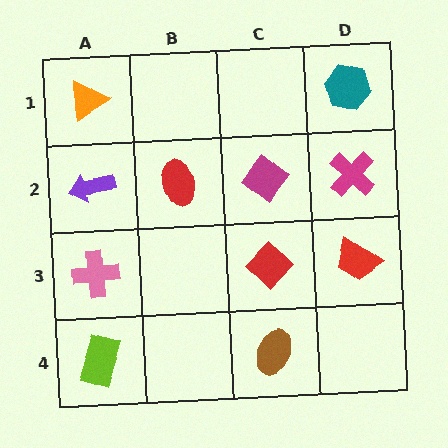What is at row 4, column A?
A lime rectangle.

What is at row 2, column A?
A purple arrow.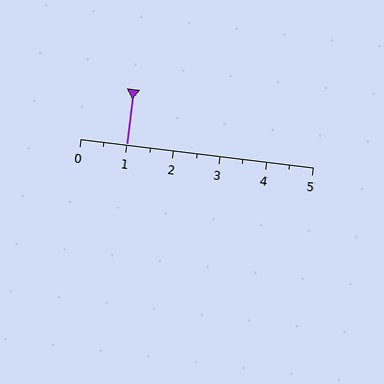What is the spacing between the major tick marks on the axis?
The major ticks are spaced 1 apart.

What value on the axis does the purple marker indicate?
The marker indicates approximately 1.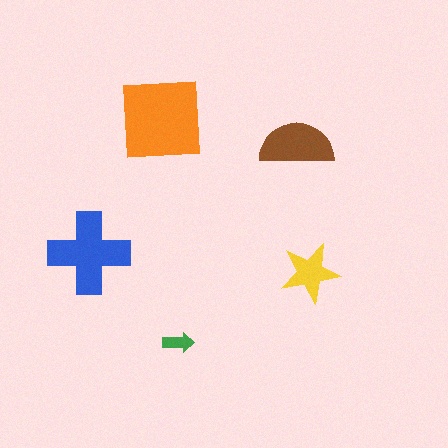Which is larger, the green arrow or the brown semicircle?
The brown semicircle.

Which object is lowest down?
The green arrow is bottommost.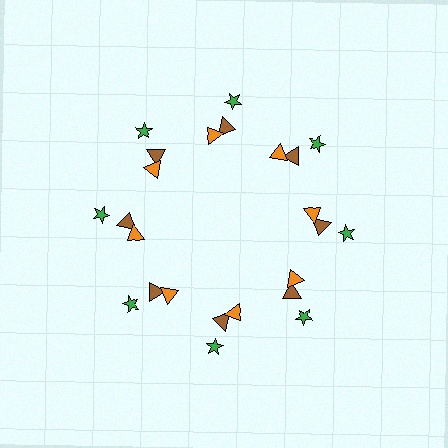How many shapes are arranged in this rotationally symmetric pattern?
There are 24 shapes, arranged in 8 groups of 3.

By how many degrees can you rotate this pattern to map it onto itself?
The pattern maps onto itself every 45 degrees of rotation.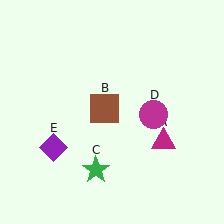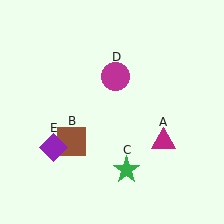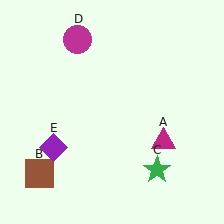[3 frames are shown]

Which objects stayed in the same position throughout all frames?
Magenta triangle (object A) and purple diamond (object E) remained stationary.